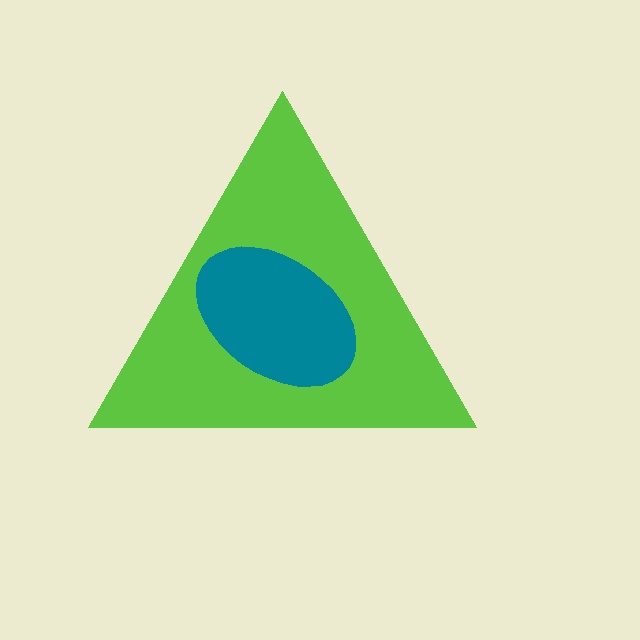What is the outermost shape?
The lime triangle.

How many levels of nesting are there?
2.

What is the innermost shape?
The teal ellipse.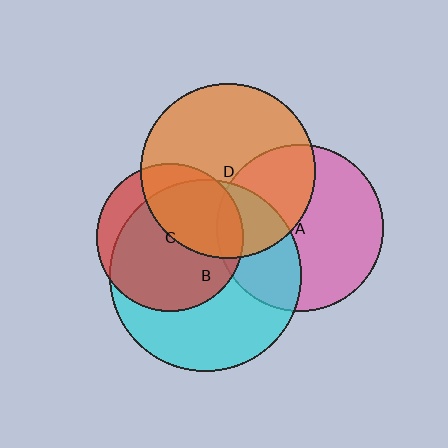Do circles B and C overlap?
Yes.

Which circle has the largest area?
Circle B (cyan).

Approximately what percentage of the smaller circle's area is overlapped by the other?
Approximately 80%.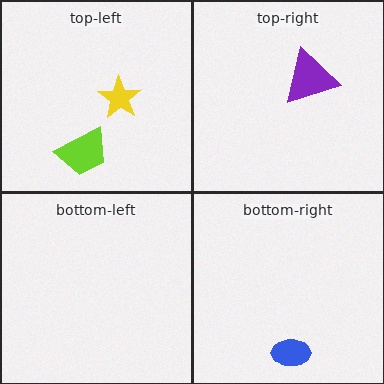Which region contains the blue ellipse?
The bottom-right region.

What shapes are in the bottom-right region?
The blue ellipse.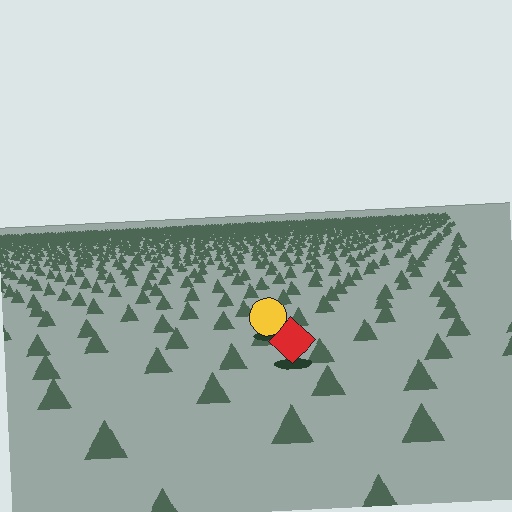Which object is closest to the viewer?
The red diamond is closest. The texture marks near it are larger and more spread out.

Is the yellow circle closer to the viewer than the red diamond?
No. The red diamond is closer — you can tell from the texture gradient: the ground texture is coarser near it.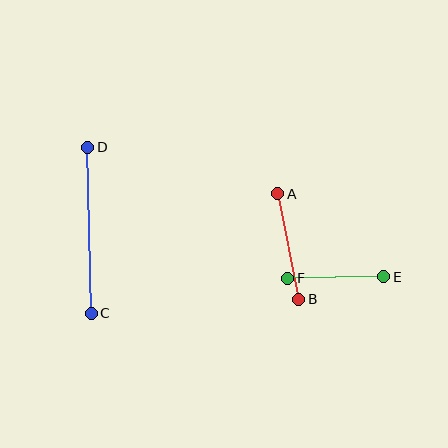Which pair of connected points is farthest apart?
Points C and D are farthest apart.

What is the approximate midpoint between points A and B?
The midpoint is at approximately (288, 247) pixels.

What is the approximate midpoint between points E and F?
The midpoint is at approximately (336, 278) pixels.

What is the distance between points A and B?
The distance is approximately 108 pixels.